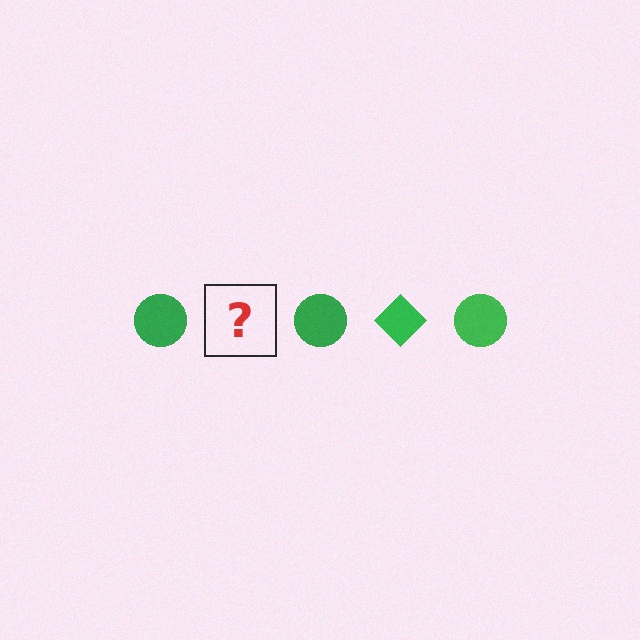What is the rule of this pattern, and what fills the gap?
The rule is that the pattern cycles through circle, diamond shapes in green. The gap should be filled with a green diamond.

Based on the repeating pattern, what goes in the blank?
The blank should be a green diamond.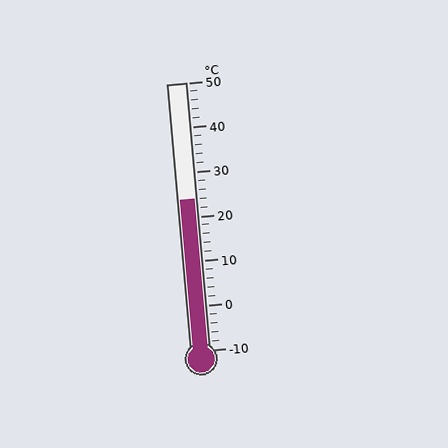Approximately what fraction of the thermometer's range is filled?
The thermometer is filled to approximately 55% of its range.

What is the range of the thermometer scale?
The thermometer scale ranges from -10°C to 50°C.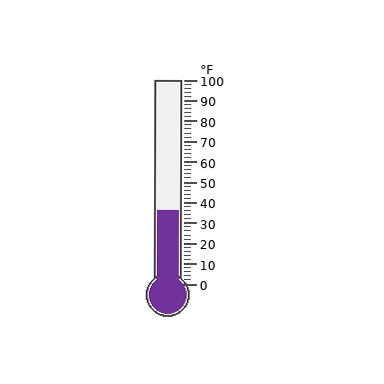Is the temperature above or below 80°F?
The temperature is below 80°F.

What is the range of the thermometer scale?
The thermometer scale ranges from 0°F to 100°F.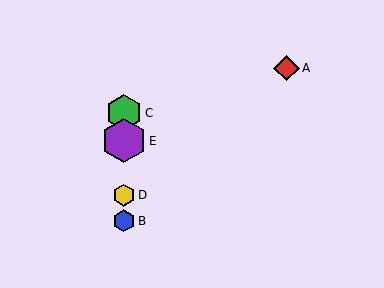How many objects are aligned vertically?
4 objects (B, C, D, E) are aligned vertically.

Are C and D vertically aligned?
Yes, both are at x≈124.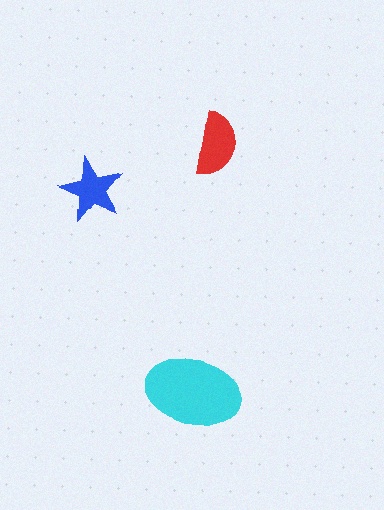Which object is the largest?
The cyan ellipse.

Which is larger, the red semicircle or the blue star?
The red semicircle.